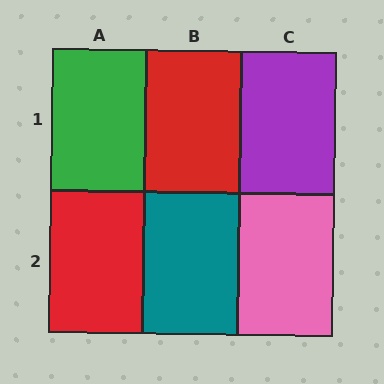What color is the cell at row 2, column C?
Pink.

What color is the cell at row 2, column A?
Red.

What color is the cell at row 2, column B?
Teal.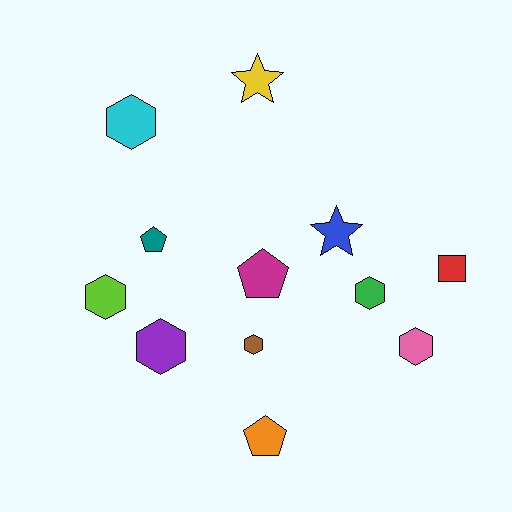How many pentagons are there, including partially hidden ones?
There are 3 pentagons.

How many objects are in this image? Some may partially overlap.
There are 12 objects.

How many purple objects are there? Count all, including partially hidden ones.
There is 1 purple object.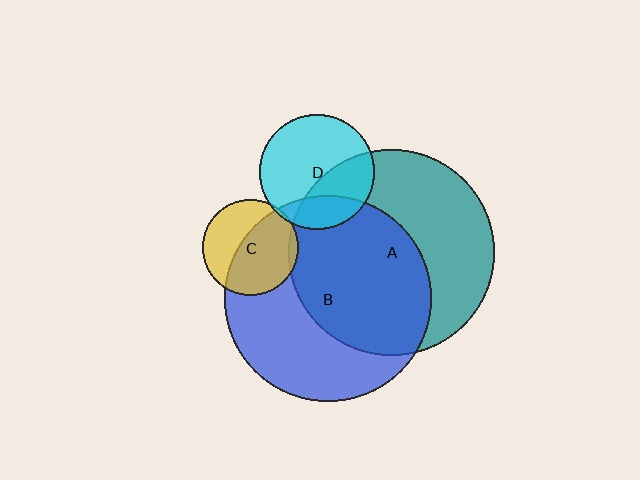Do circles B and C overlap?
Yes.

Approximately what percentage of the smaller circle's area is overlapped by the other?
Approximately 60%.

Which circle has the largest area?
Circle B (blue).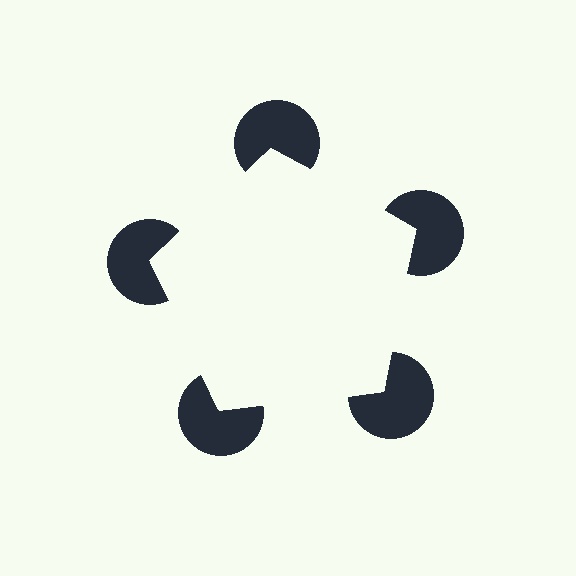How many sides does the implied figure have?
5 sides.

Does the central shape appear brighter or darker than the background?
It typically appears slightly brighter than the background, even though no actual brightness change is drawn.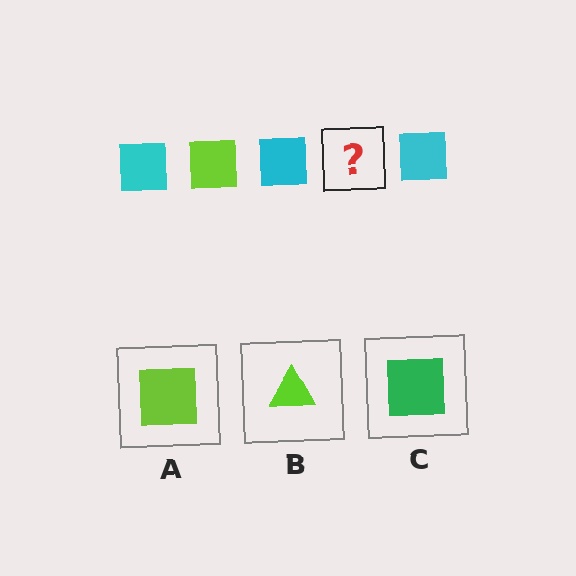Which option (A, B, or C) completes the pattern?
A.